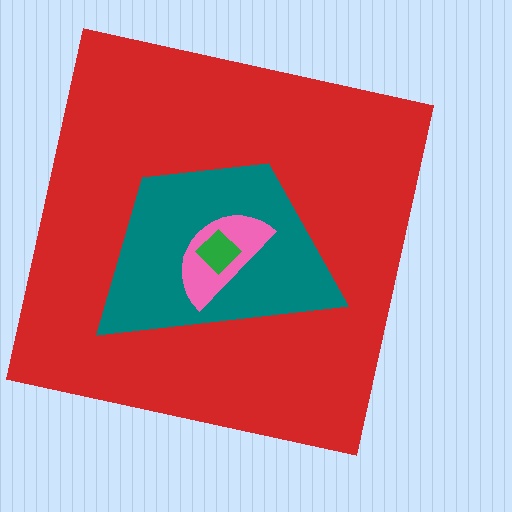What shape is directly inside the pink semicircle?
The green diamond.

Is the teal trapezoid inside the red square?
Yes.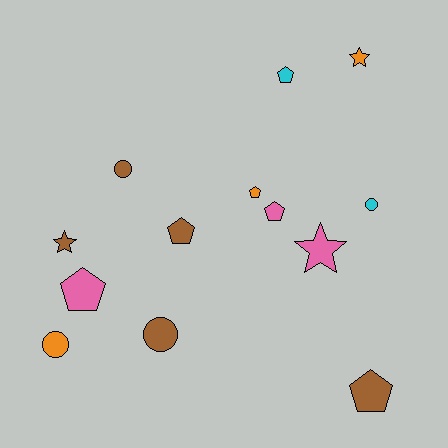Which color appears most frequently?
Brown, with 5 objects.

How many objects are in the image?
There are 13 objects.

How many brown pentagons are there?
There are 2 brown pentagons.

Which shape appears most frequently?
Pentagon, with 6 objects.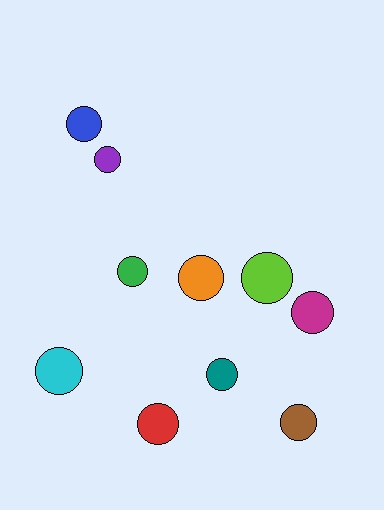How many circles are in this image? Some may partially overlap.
There are 10 circles.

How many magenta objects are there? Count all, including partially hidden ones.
There is 1 magenta object.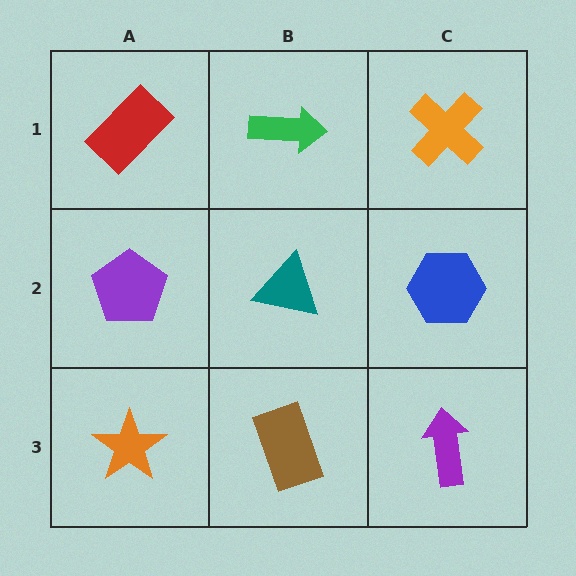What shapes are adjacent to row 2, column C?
An orange cross (row 1, column C), a purple arrow (row 3, column C), a teal triangle (row 2, column B).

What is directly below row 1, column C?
A blue hexagon.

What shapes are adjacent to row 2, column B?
A green arrow (row 1, column B), a brown rectangle (row 3, column B), a purple pentagon (row 2, column A), a blue hexagon (row 2, column C).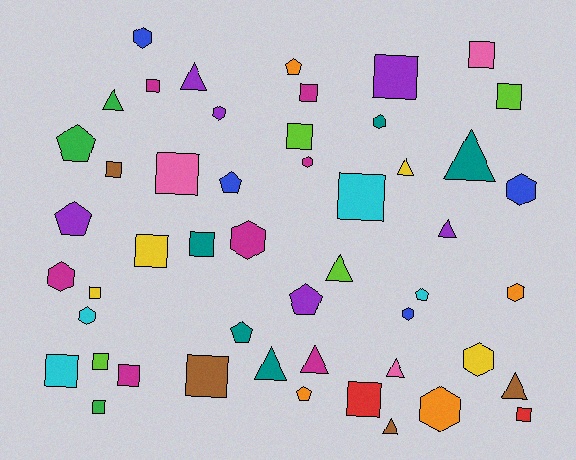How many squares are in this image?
There are 19 squares.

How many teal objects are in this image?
There are 5 teal objects.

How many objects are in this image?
There are 50 objects.